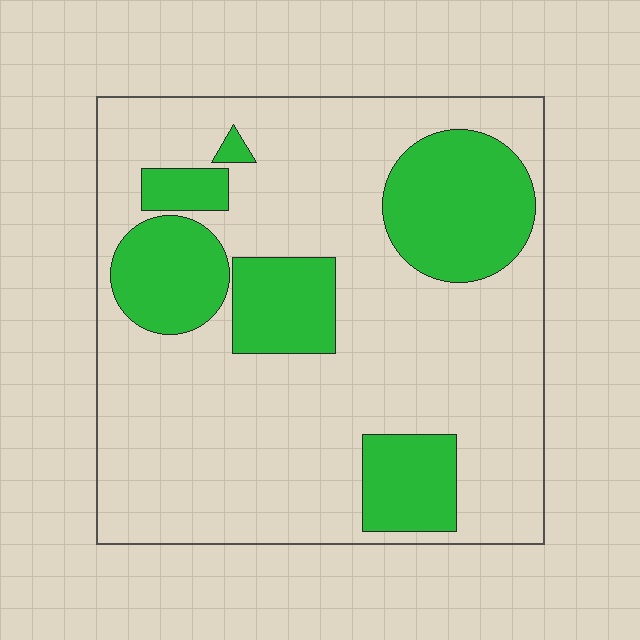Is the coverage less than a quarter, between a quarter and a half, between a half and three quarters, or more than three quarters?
Between a quarter and a half.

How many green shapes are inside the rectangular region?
6.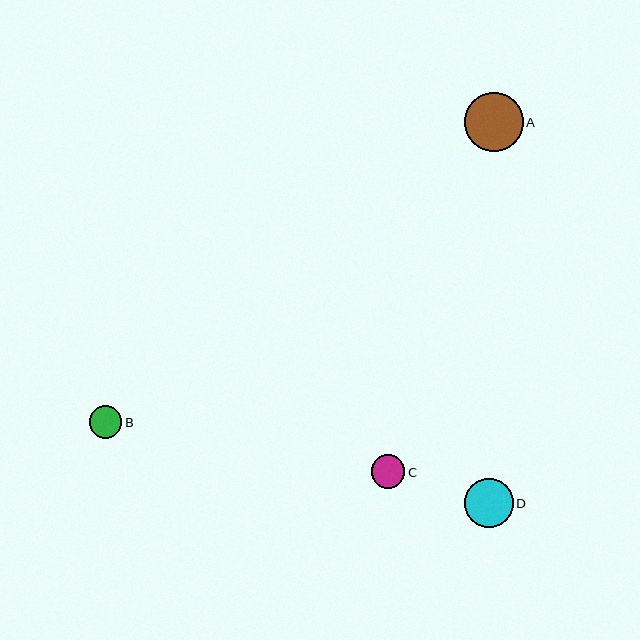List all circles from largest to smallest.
From largest to smallest: A, D, C, B.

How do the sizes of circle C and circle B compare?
Circle C and circle B are approximately the same size.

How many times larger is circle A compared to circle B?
Circle A is approximately 1.8 times the size of circle B.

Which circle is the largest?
Circle A is the largest with a size of approximately 59 pixels.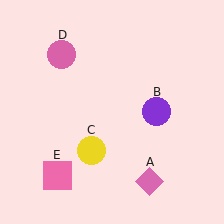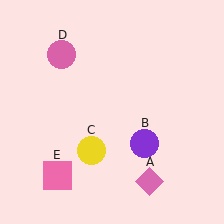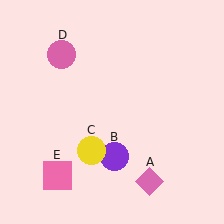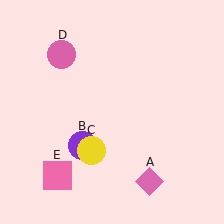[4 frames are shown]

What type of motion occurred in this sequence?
The purple circle (object B) rotated clockwise around the center of the scene.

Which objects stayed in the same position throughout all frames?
Pink diamond (object A) and yellow circle (object C) and pink circle (object D) and pink square (object E) remained stationary.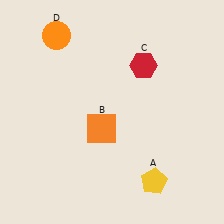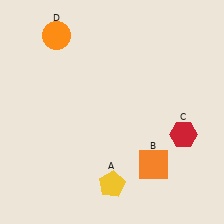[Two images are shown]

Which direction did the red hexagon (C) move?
The red hexagon (C) moved down.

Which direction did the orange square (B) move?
The orange square (B) moved right.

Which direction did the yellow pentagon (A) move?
The yellow pentagon (A) moved left.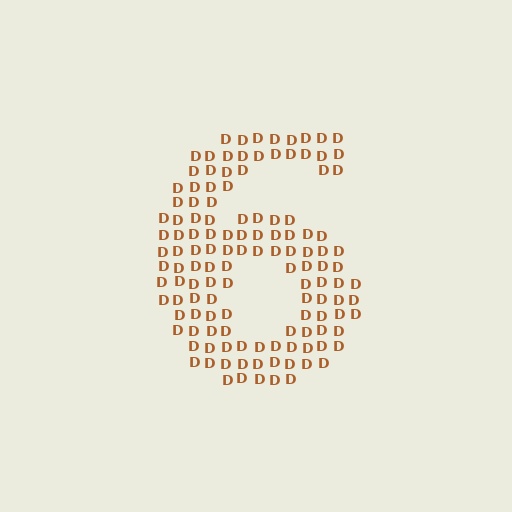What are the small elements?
The small elements are letter D's.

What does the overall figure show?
The overall figure shows the digit 6.